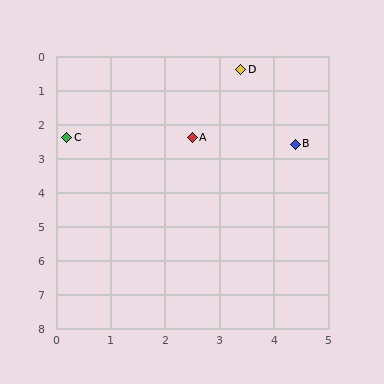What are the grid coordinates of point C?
Point C is at approximately (0.2, 2.4).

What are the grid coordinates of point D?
Point D is at approximately (3.4, 0.4).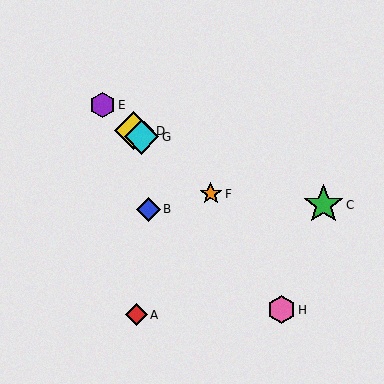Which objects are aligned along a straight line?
Objects D, E, F, G are aligned along a straight line.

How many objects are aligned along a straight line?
4 objects (D, E, F, G) are aligned along a straight line.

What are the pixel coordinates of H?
Object H is at (281, 310).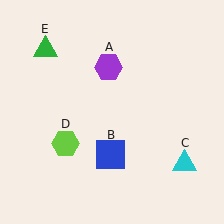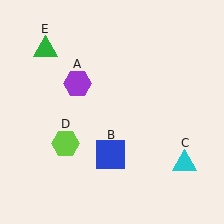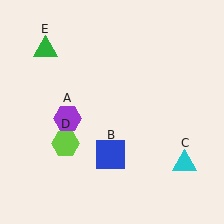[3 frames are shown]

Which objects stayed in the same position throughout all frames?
Blue square (object B) and cyan triangle (object C) and lime hexagon (object D) and green triangle (object E) remained stationary.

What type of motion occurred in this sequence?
The purple hexagon (object A) rotated counterclockwise around the center of the scene.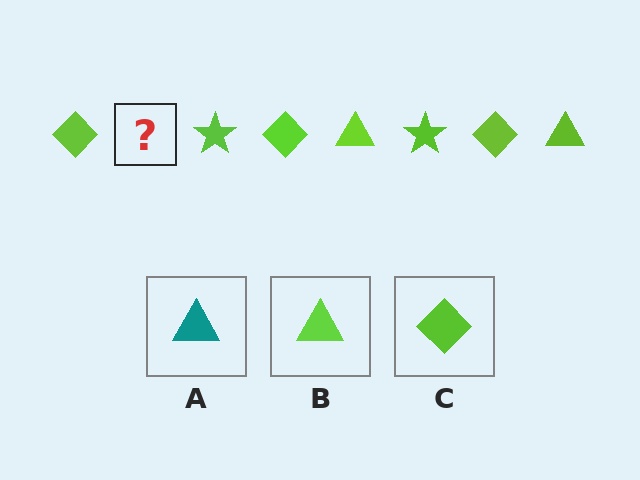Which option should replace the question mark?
Option B.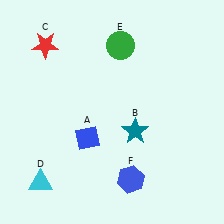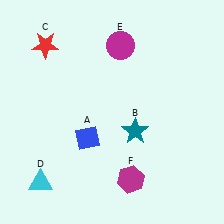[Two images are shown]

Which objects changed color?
E changed from green to magenta. F changed from blue to magenta.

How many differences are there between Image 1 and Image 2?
There are 2 differences between the two images.